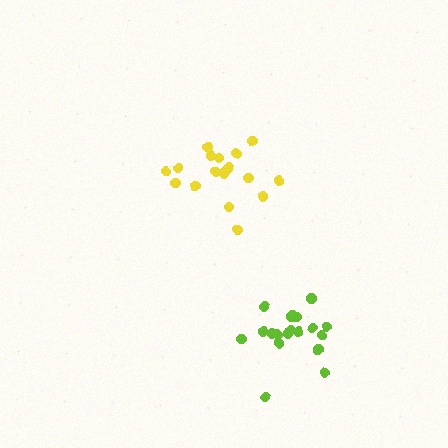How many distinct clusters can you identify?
There are 2 distinct clusters.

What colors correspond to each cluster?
The clusters are colored: yellow, lime.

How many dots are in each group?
Group 1: 19 dots, Group 2: 19 dots (38 total).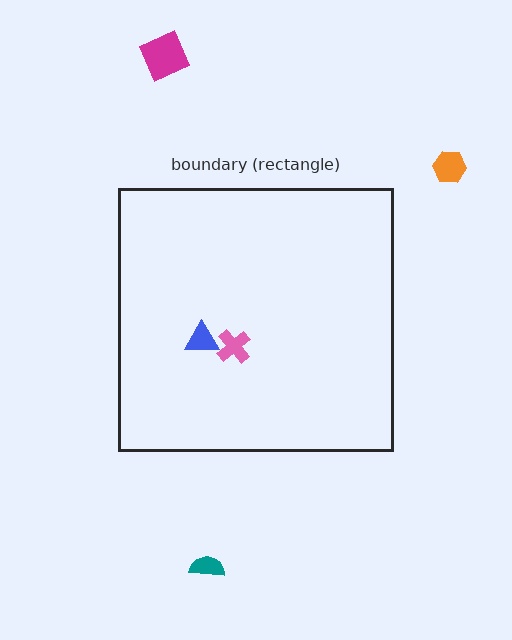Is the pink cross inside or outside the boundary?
Inside.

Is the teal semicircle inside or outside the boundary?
Outside.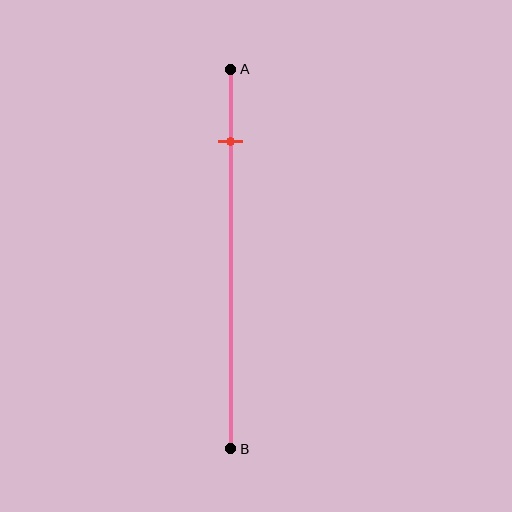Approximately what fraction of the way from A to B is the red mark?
The red mark is approximately 20% of the way from A to B.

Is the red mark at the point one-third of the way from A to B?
No, the mark is at about 20% from A, not at the 33% one-third point.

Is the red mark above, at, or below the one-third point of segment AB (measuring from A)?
The red mark is above the one-third point of segment AB.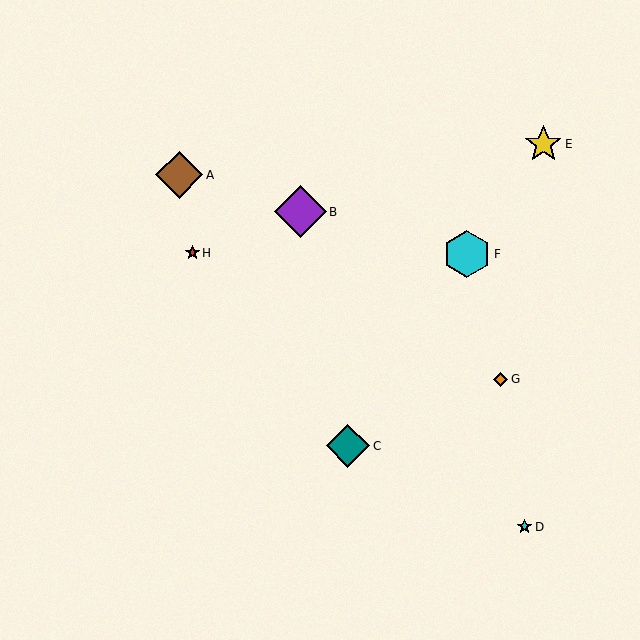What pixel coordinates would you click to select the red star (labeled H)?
Click at (192, 253) to select the red star H.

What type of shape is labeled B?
Shape B is a purple diamond.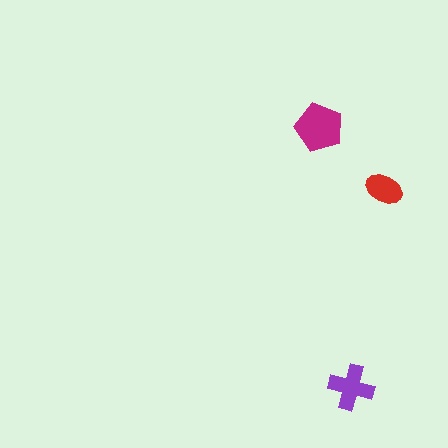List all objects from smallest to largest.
The red ellipse, the purple cross, the magenta pentagon.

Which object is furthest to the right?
The red ellipse is rightmost.